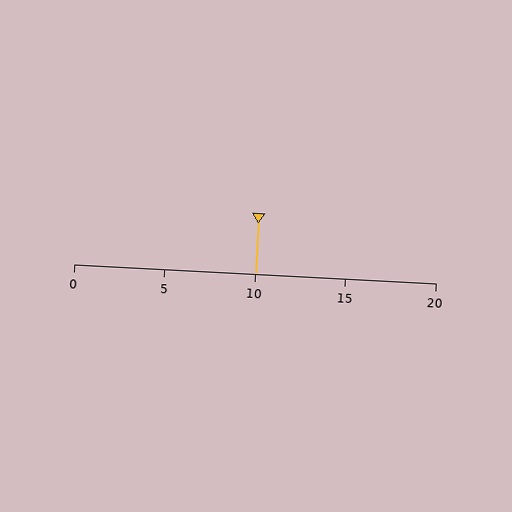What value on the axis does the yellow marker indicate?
The marker indicates approximately 10.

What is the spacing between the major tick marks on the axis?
The major ticks are spaced 5 apart.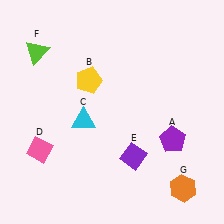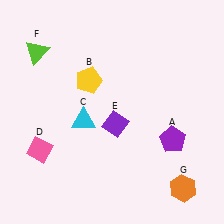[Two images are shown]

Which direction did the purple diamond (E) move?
The purple diamond (E) moved up.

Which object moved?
The purple diamond (E) moved up.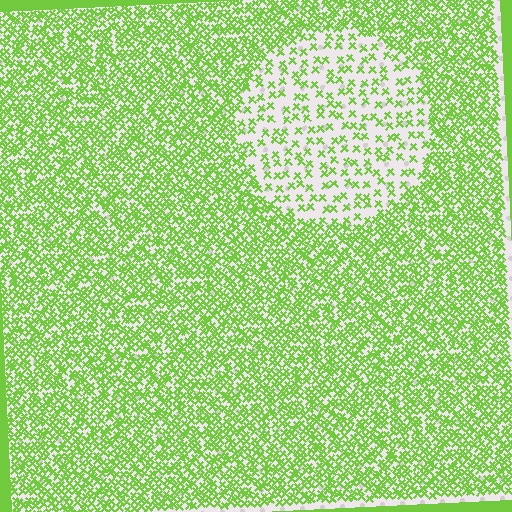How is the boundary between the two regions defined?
The boundary is defined by a change in element density (approximately 2.7x ratio). All elements are the same color, size, and shape.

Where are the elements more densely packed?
The elements are more densely packed outside the circle boundary.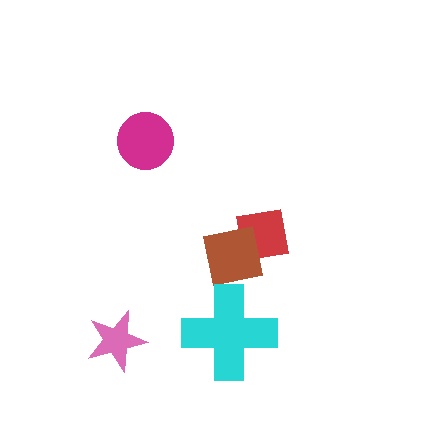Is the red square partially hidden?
Yes, it is partially covered by another shape.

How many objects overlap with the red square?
1 object overlaps with the red square.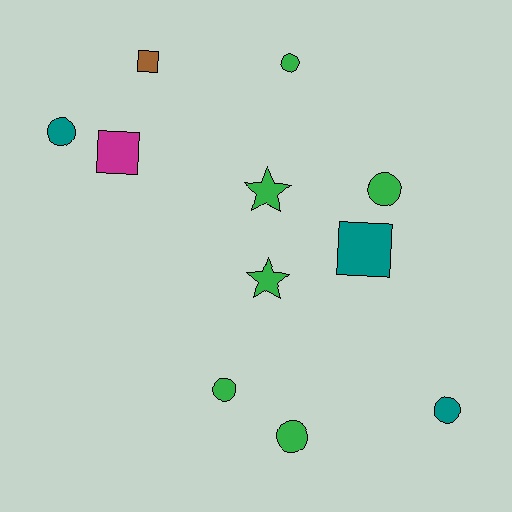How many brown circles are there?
There are no brown circles.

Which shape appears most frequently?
Circle, with 6 objects.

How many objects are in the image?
There are 11 objects.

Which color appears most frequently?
Green, with 6 objects.